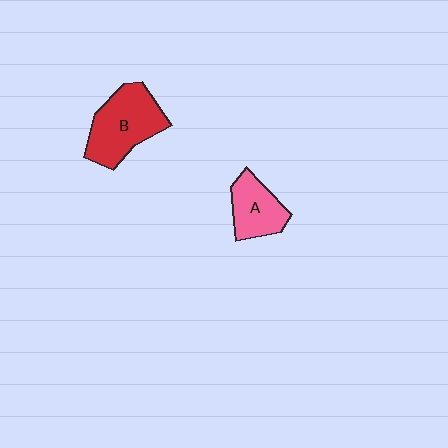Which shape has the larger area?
Shape B (red).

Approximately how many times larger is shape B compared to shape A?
Approximately 1.5 times.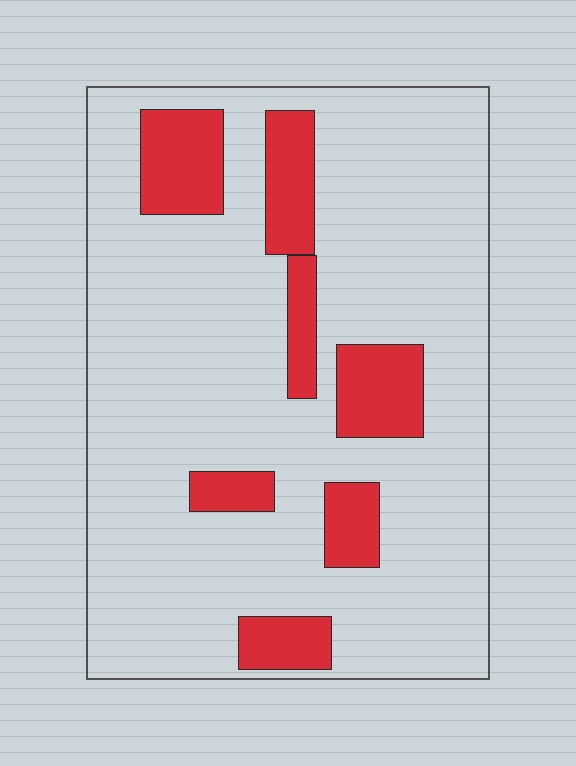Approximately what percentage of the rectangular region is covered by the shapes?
Approximately 20%.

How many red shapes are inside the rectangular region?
7.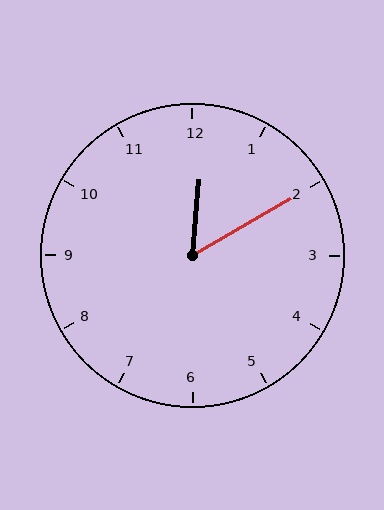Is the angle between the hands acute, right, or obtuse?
It is acute.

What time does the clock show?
12:10.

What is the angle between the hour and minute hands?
Approximately 55 degrees.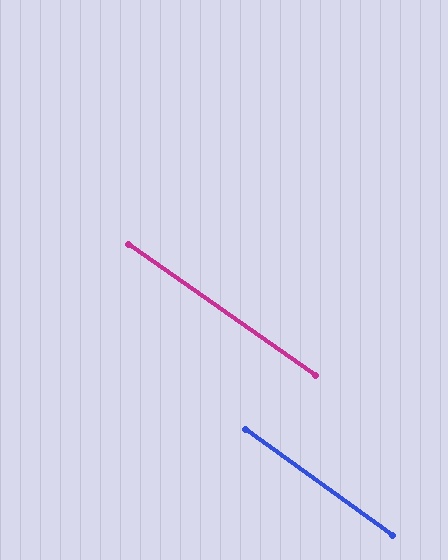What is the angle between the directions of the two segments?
Approximately 1 degree.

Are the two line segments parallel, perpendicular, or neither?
Parallel — their directions differ by only 0.9°.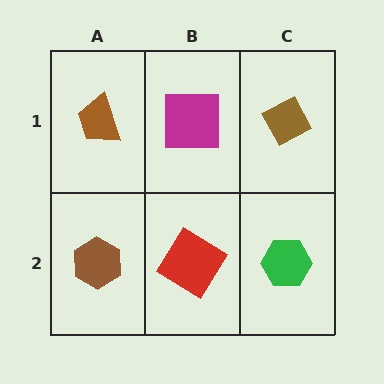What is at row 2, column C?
A green hexagon.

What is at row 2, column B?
A red diamond.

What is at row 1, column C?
A brown diamond.